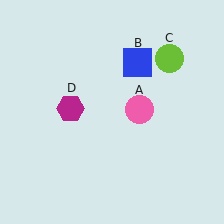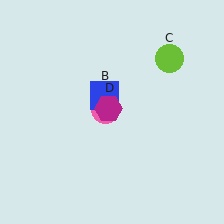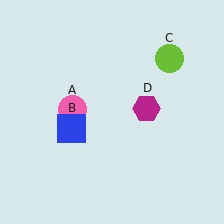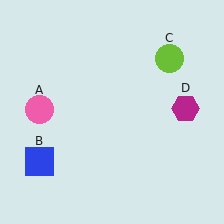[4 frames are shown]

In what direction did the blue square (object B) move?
The blue square (object B) moved down and to the left.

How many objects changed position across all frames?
3 objects changed position: pink circle (object A), blue square (object B), magenta hexagon (object D).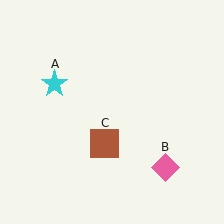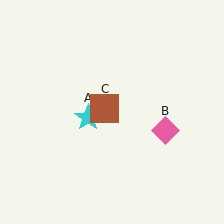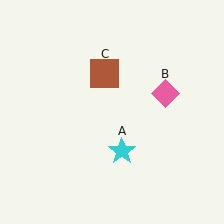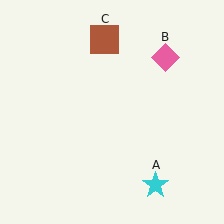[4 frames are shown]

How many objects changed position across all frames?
3 objects changed position: cyan star (object A), pink diamond (object B), brown square (object C).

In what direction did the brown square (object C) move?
The brown square (object C) moved up.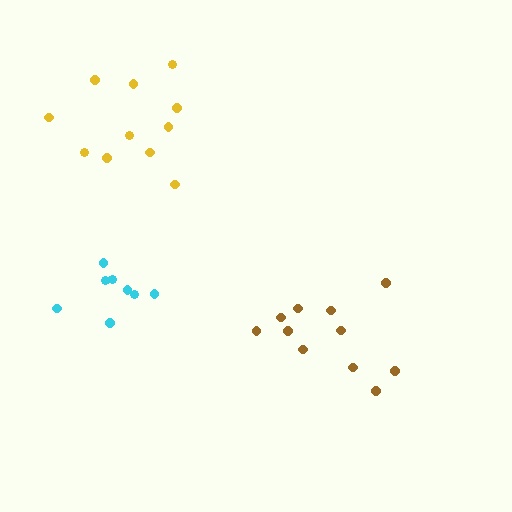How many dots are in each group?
Group 1: 8 dots, Group 2: 11 dots, Group 3: 11 dots (30 total).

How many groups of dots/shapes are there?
There are 3 groups.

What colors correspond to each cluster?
The clusters are colored: cyan, brown, yellow.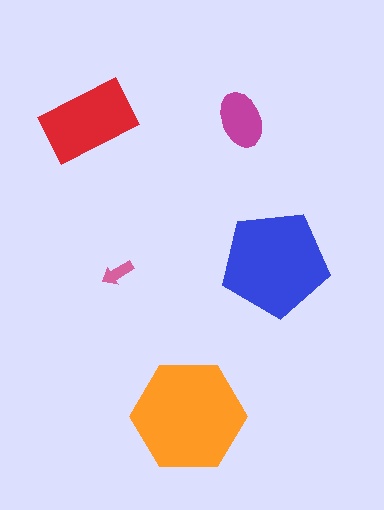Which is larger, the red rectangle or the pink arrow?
The red rectangle.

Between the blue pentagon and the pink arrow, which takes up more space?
The blue pentagon.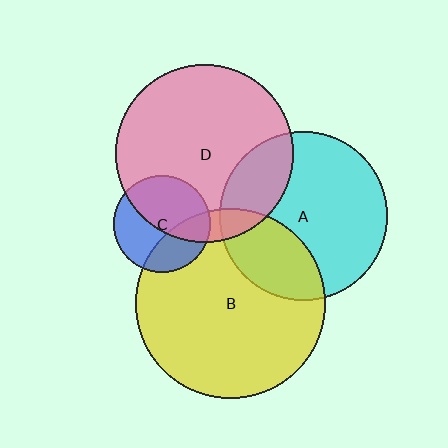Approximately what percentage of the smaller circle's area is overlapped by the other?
Approximately 55%.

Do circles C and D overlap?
Yes.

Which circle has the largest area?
Circle B (yellow).